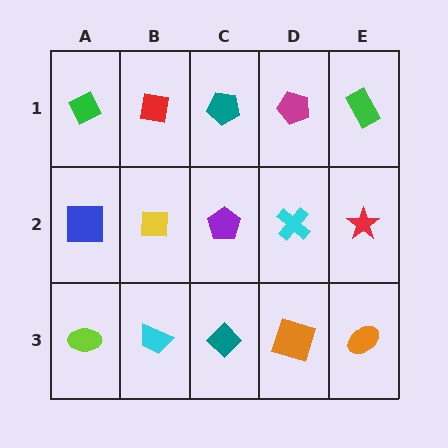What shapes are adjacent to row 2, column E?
A green rectangle (row 1, column E), an orange ellipse (row 3, column E), a cyan cross (row 2, column D).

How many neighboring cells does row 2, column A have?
3.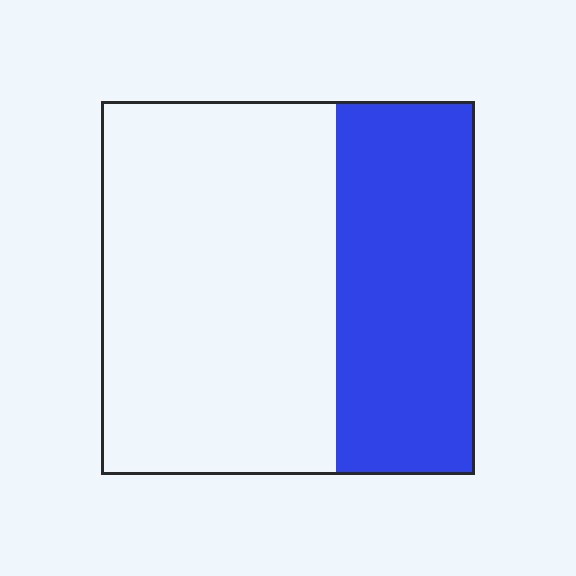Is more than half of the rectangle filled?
No.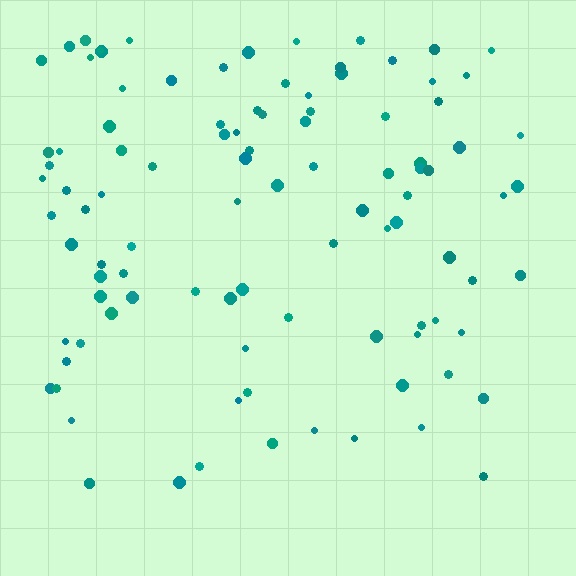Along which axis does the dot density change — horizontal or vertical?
Vertical.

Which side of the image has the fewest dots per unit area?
The bottom.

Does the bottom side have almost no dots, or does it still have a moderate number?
Still a moderate number, just noticeably fewer than the top.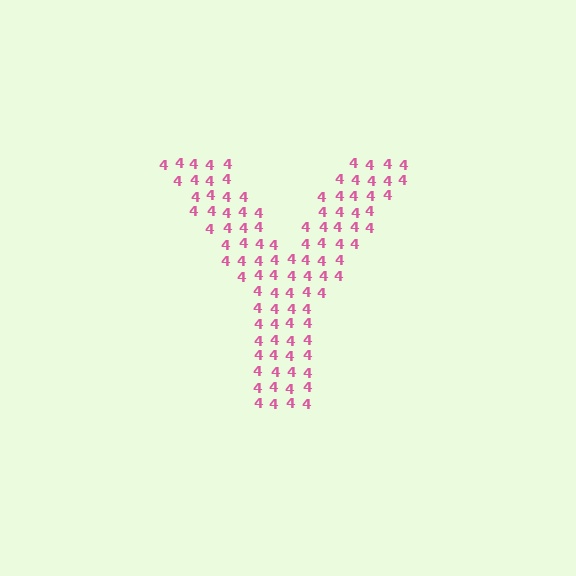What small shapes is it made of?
It is made of small digit 4's.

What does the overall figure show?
The overall figure shows the letter Y.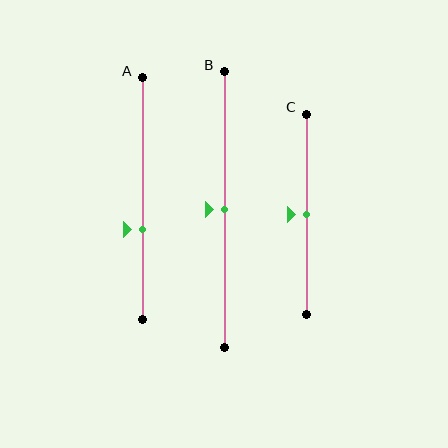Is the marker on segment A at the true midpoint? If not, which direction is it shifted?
No, the marker on segment A is shifted downward by about 13% of the segment length.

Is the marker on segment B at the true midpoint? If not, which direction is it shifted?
Yes, the marker on segment B is at the true midpoint.